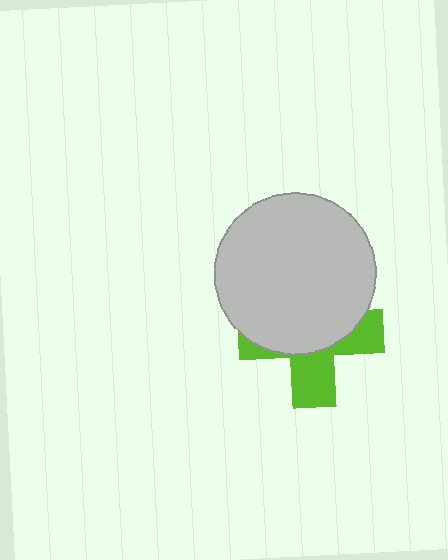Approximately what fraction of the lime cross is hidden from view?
Roughly 58% of the lime cross is hidden behind the light gray circle.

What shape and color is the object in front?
The object in front is a light gray circle.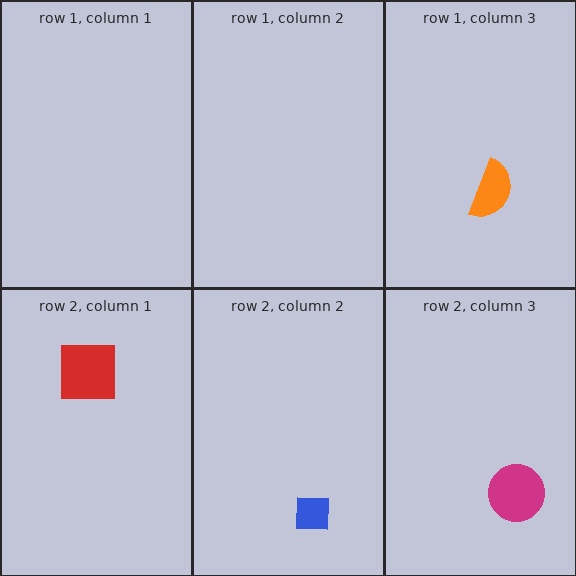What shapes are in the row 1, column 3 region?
The orange semicircle.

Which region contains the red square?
The row 2, column 1 region.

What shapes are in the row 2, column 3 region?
The magenta circle.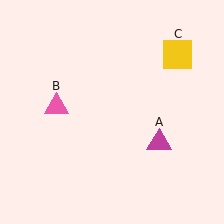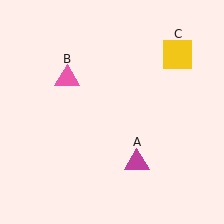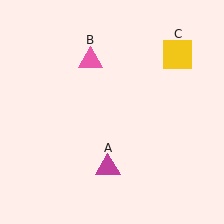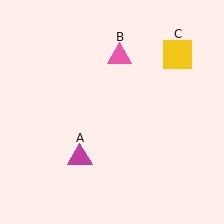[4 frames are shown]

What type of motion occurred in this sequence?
The magenta triangle (object A), pink triangle (object B) rotated clockwise around the center of the scene.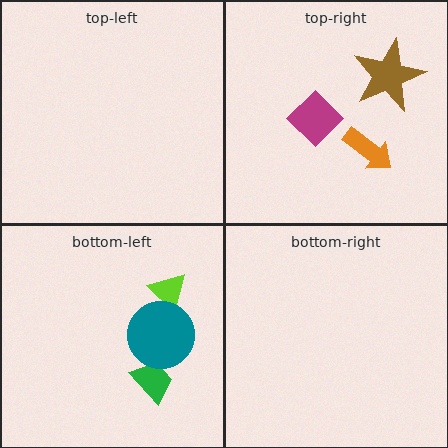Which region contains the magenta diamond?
The top-right region.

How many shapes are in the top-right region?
3.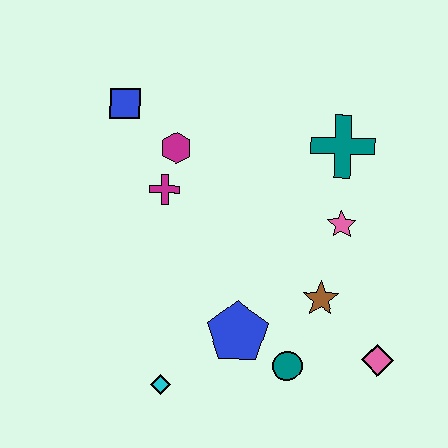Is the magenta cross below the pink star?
No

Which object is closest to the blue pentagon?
The teal circle is closest to the blue pentagon.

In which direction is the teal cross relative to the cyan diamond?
The teal cross is above the cyan diamond.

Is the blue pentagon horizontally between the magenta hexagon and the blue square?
No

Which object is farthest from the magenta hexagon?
The pink diamond is farthest from the magenta hexagon.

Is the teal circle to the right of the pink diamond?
No